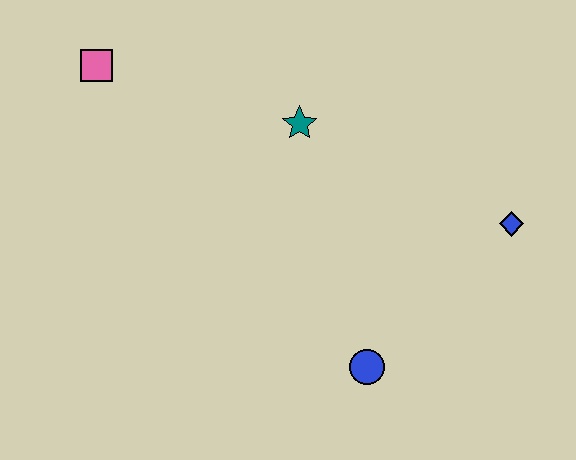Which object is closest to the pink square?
The teal star is closest to the pink square.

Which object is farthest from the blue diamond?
The pink square is farthest from the blue diamond.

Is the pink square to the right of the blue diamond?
No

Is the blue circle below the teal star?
Yes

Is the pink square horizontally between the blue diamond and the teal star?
No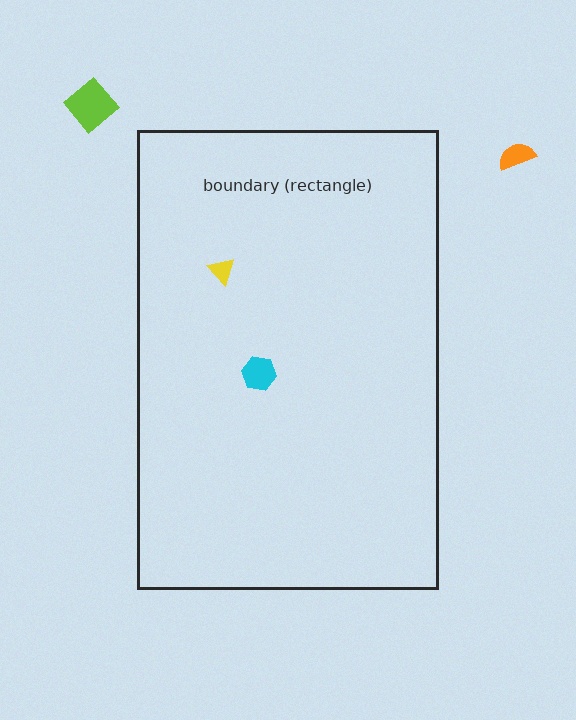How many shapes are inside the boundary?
2 inside, 2 outside.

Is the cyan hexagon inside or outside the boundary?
Inside.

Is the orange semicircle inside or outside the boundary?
Outside.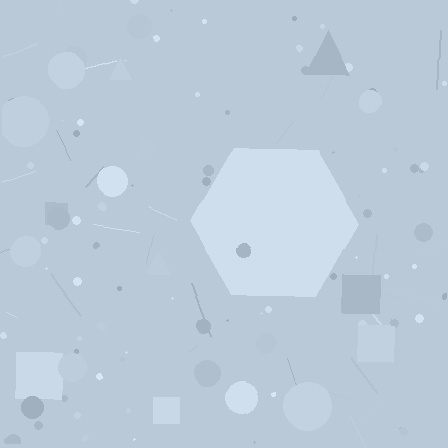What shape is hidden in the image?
A hexagon is hidden in the image.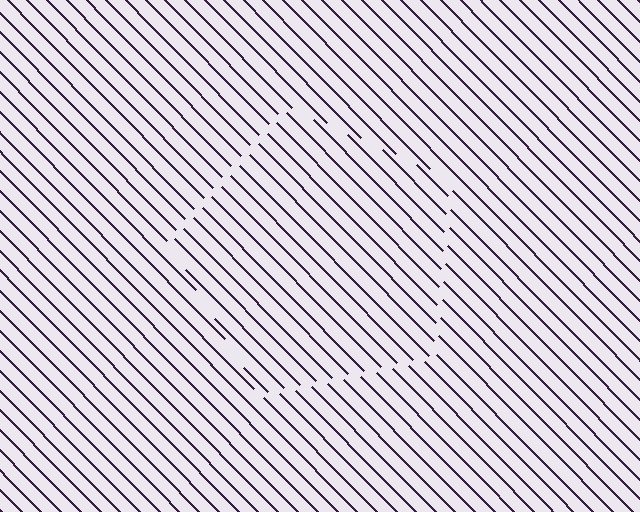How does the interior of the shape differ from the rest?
The interior of the shape contains the same grating, shifted by half a period — the contour is defined by the phase discontinuity where line-ends from the inner and outer gratings abut.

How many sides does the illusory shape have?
5 sides — the line-ends trace a pentagon.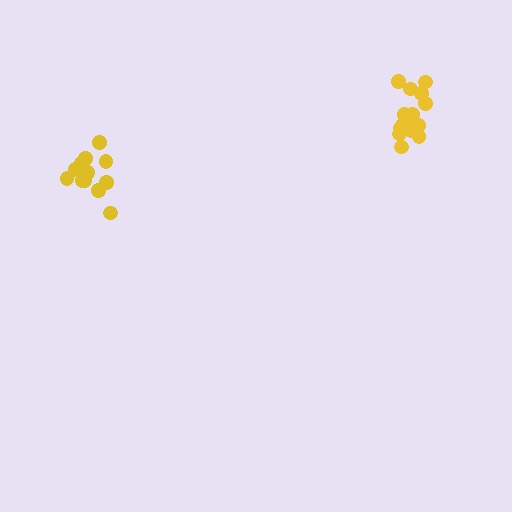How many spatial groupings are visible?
There are 2 spatial groupings.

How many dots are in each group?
Group 1: 12 dots, Group 2: 17 dots (29 total).